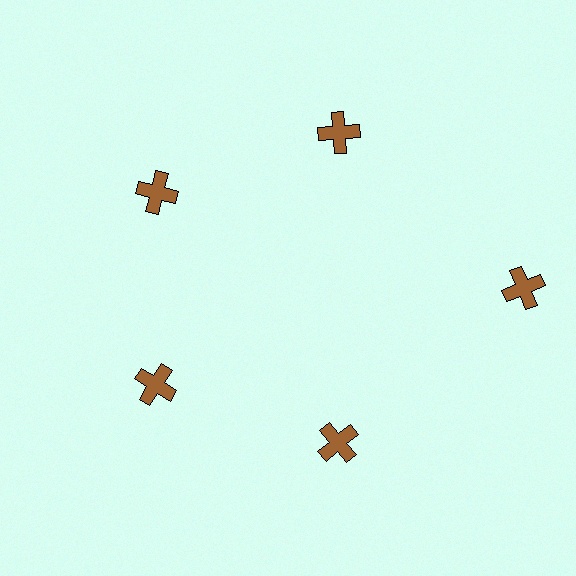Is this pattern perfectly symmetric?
No. The 5 brown crosses are arranged in a ring, but one element near the 3 o'clock position is pushed outward from the center, breaking the 5-fold rotational symmetry.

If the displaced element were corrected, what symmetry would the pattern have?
It would have 5-fold rotational symmetry — the pattern would map onto itself every 72 degrees.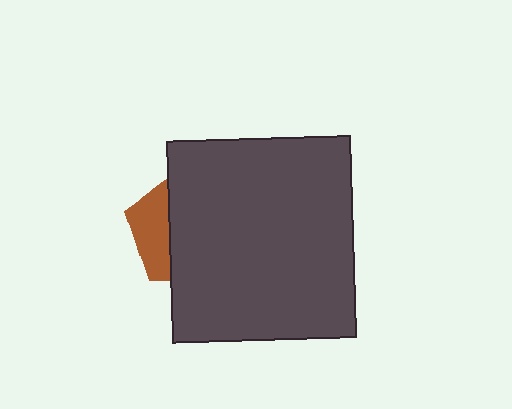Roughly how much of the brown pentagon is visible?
A small part of it is visible (roughly 31%).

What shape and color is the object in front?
The object in front is a dark gray rectangle.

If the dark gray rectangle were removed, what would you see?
You would see the complete brown pentagon.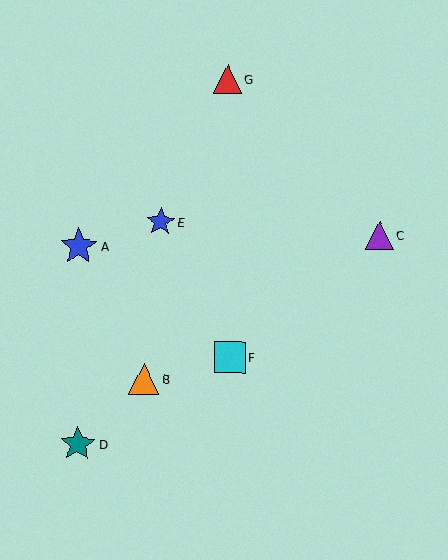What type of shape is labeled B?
Shape B is an orange triangle.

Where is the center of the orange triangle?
The center of the orange triangle is at (144, 379).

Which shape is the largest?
The blue star (labeled A) is the largest.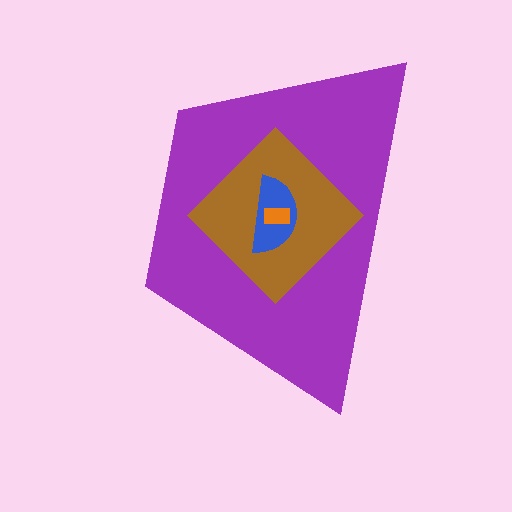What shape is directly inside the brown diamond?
The blue semicircle.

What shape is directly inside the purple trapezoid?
The brown diamond.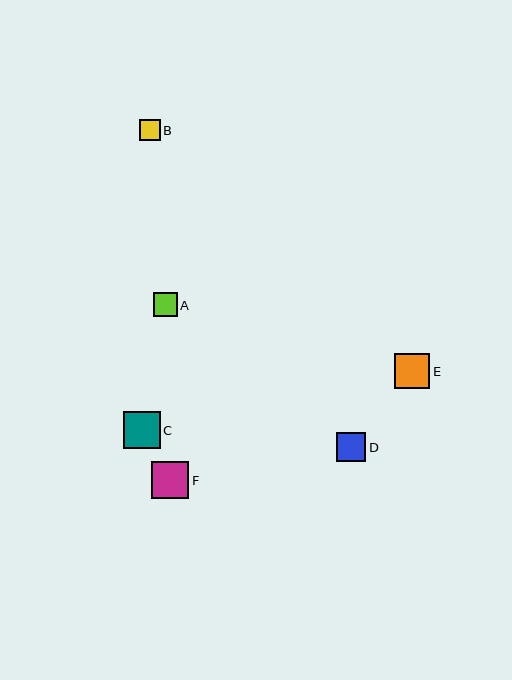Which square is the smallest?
Square B is the smallest with a size of approximately 21 pixels.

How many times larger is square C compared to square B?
Square C is approximately 1.8 times the size of square B.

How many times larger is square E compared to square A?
Square E is approximately 1.5 times the size of square A.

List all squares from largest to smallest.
From largest to smallest: F, C, E, D, A, B.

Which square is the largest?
Square F is the largest with a size of approximately 37 pixels.